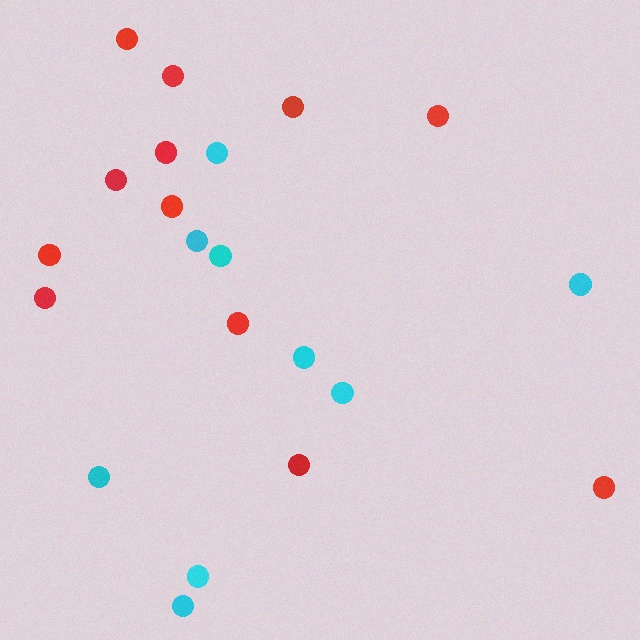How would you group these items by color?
There are 2 groups: one group of red circles (12) and one group of cyan circles (9).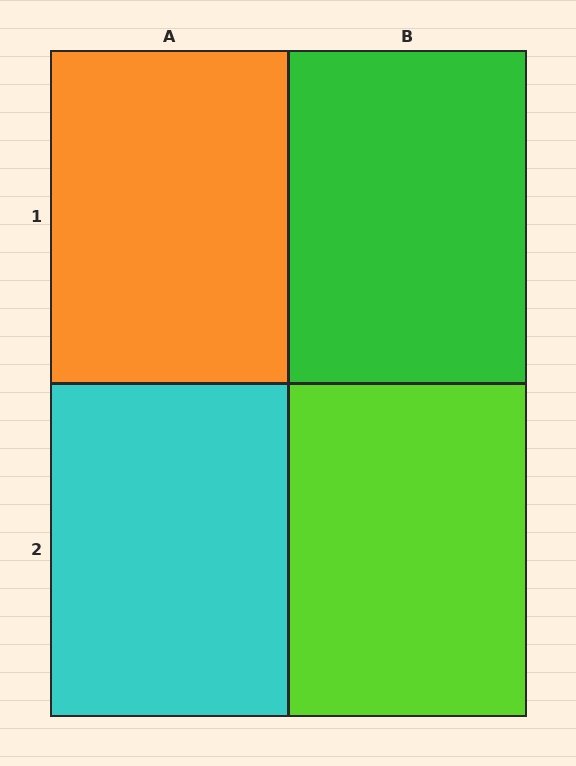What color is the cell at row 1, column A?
Orange.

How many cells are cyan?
1 cell is cyan.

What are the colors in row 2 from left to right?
Cyan, lime.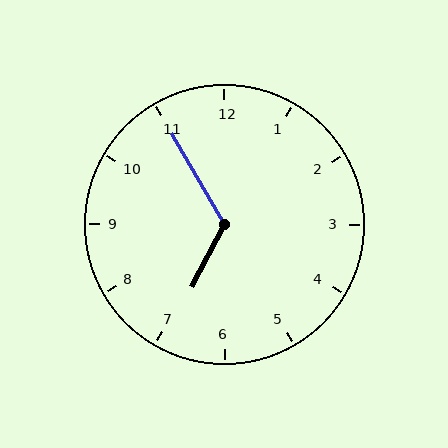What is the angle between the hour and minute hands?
Approximately 122 degrees.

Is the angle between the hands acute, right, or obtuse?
It is obtuse.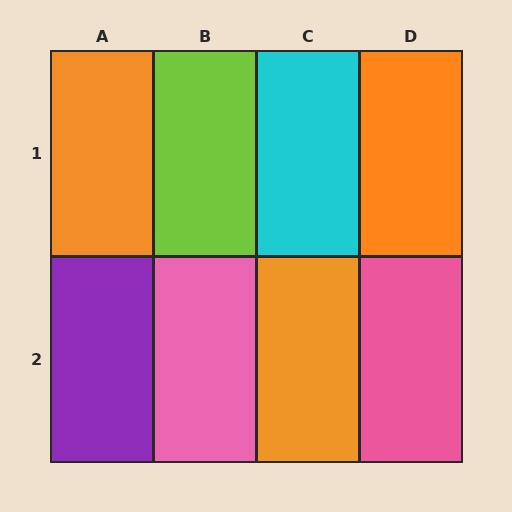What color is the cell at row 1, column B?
Lime.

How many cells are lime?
1 cell is lime.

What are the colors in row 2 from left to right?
Purple, pink, orange, pink.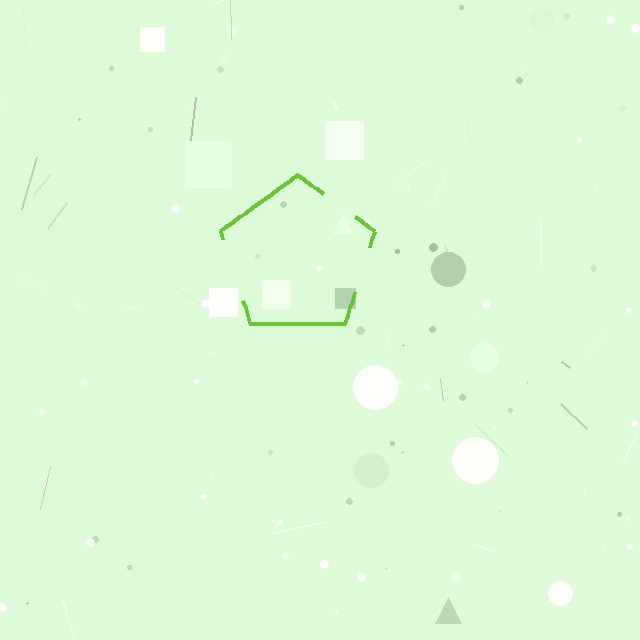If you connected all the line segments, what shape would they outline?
They would outline a pentagon.